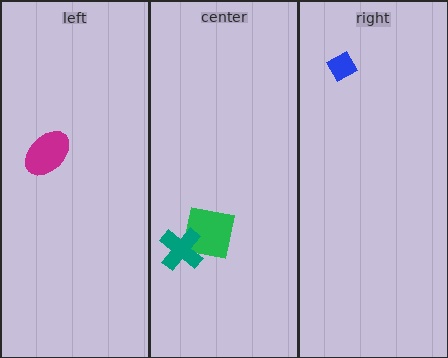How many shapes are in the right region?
1.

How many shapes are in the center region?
2.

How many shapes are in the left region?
1.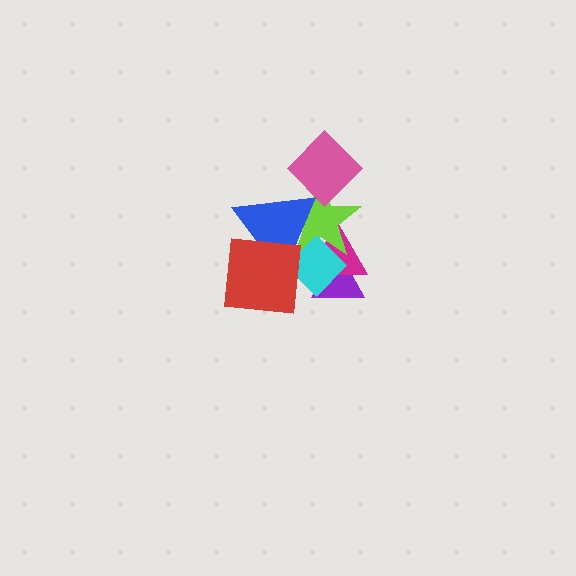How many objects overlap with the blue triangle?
5 objects overlap with the blue triangle.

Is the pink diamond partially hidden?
Yes, it is partially covered by another shape.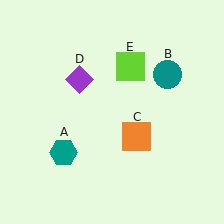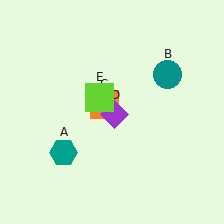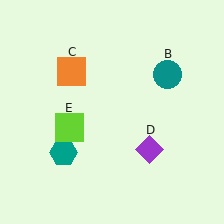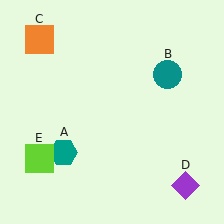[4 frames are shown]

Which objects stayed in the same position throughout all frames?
Teal hexagon (object A) and teal circle (object B) remained stationary.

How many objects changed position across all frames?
3 objects changed position: orange square (object C), purple diamond (object D), lime square (object E).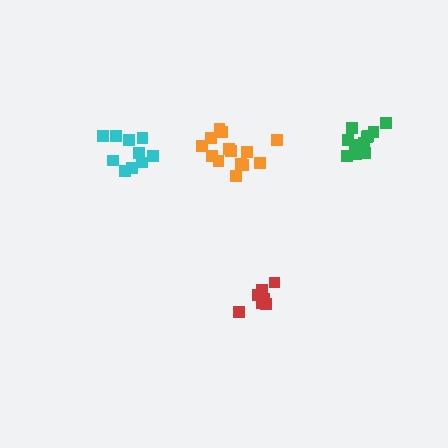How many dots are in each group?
Group 1: 14 dots, Group 2: 13 dots, Group 3: 9 dots, Group 4: 10 dots (46 total).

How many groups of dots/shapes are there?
There are 4 groups.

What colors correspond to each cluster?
The clusters are colored: orange, green, red, cyan.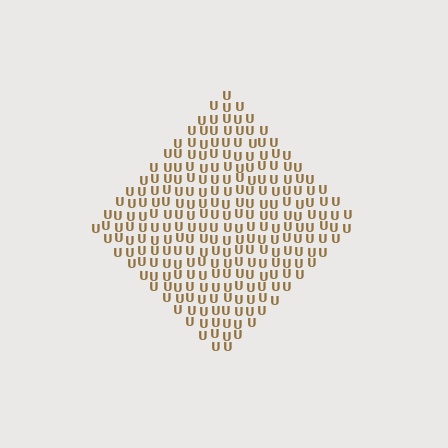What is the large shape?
The large shape is a diamond.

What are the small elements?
The small elements are letter U's.